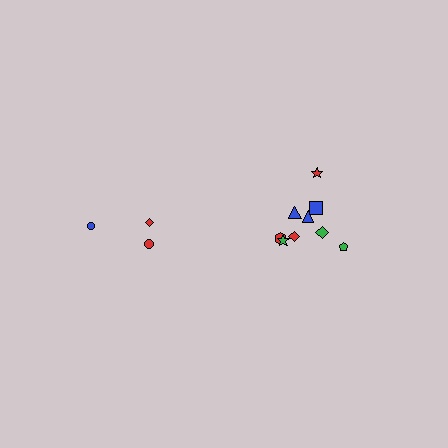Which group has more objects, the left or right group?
The right group.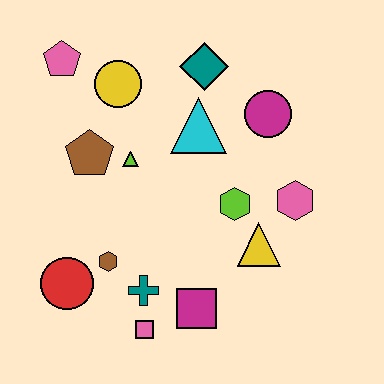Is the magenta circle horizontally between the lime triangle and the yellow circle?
No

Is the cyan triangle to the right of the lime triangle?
Yes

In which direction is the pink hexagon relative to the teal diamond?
The pink hexagon is below the teal diamond.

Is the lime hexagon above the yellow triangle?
Yes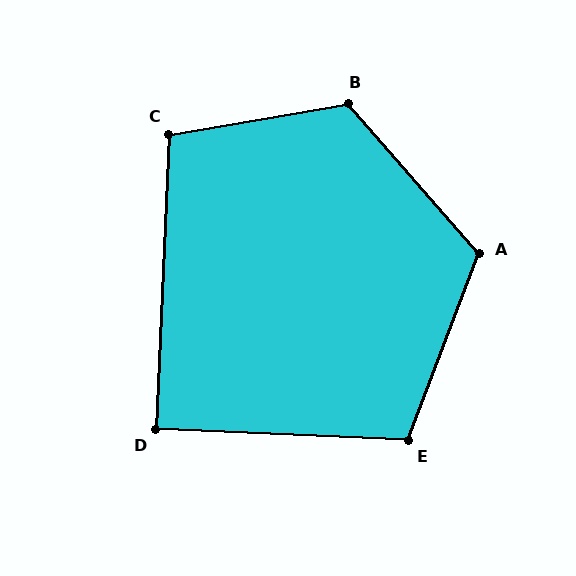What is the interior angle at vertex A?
Approximately 118 degrees (obtuse).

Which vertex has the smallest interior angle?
D, at approximately 90 degrees.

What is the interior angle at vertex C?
Approximately 103 degrees (obtuse).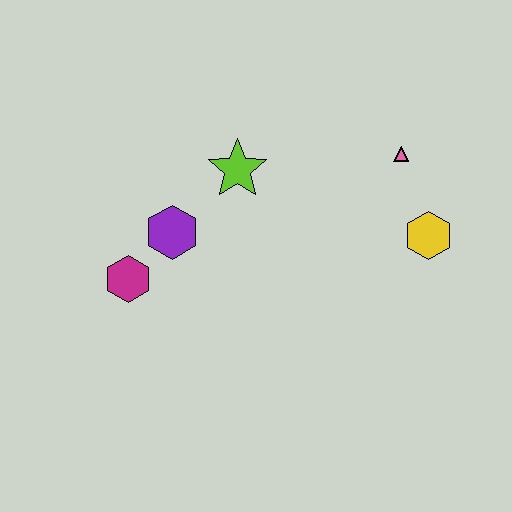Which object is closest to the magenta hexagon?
The purple hexagon is closest to the magenta hexagon.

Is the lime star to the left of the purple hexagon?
No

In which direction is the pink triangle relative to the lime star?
The pink triangle is to the right of the lime star.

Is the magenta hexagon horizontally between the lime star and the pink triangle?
No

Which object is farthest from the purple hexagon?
The yellow hexagon is farthest from the purple hexagon.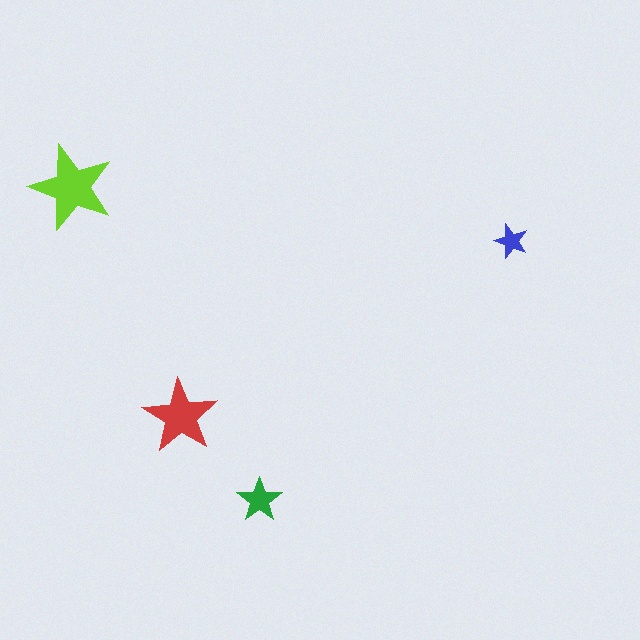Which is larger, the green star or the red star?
The red one.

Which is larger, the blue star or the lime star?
The lime one.